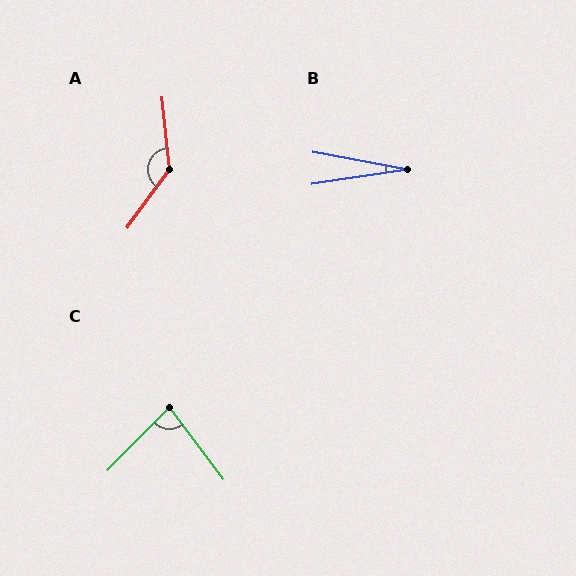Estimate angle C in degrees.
Approximately 82 degrees.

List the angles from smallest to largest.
B (19°), C (82°), A (138°).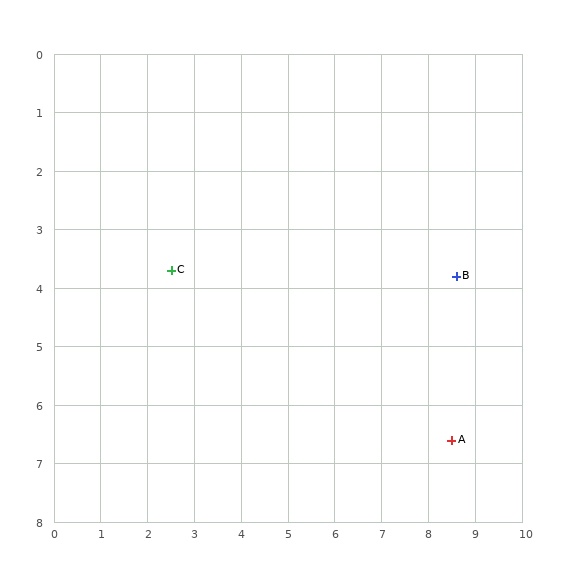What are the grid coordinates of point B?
Point B is at approximately (8.6, 3.8).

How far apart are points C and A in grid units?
Points C and A are about 6.7 grid units apart.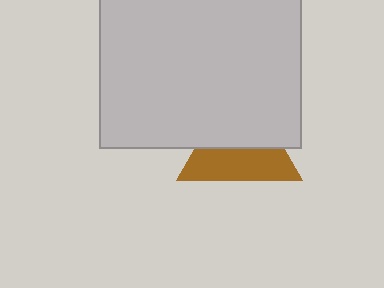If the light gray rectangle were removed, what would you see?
You would see the complete brown triangle.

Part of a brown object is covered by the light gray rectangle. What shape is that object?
It is a triangle.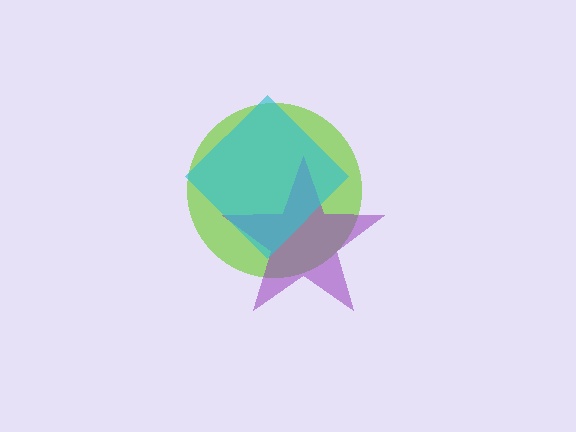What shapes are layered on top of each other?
The layered shapes are: a lime circle, a purple star, a cyan diamond.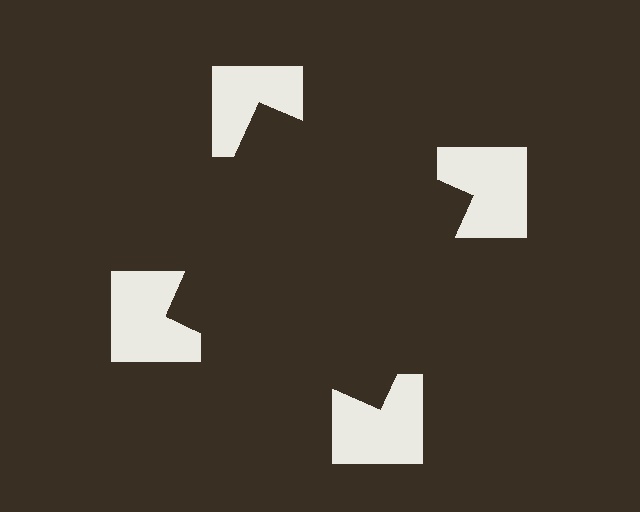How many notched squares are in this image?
There are 4 — one at each vertex of the illusory square.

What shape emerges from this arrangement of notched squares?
An illusory square — its edges are inferred from the aligned wedge cuts in the notched squares, not physically drawn.